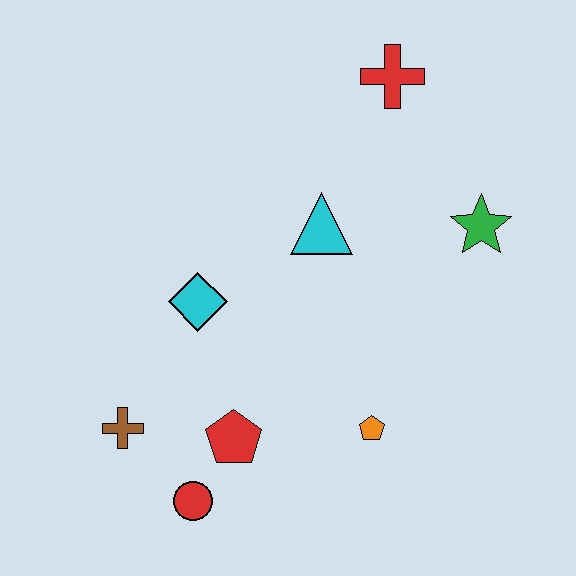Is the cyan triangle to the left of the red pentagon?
No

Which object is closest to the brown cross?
The red circle is closest to the brown cross.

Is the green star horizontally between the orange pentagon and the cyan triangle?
No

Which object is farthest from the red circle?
The red cross is farthest from the red circle.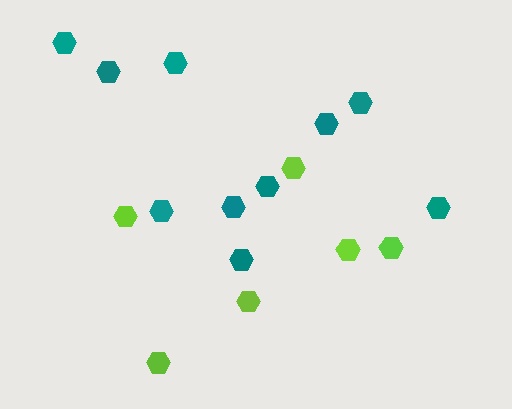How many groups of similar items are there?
There are 2 groups: one group of lime hexagons (6) and one group of teal hexagons (10).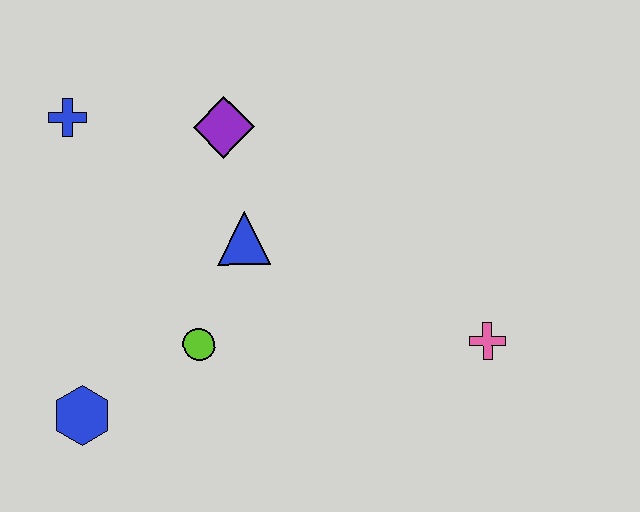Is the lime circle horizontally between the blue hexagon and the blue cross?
No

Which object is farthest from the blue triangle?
The pink cross is farthest from the blue triangle.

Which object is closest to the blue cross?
The purple diamond is closest to the blue cross.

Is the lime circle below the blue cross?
Yes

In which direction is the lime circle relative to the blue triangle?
The lime circle is below the blue triangle.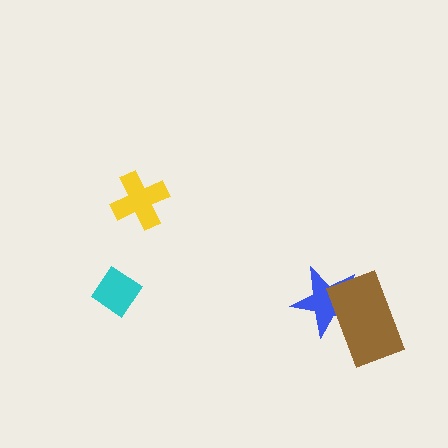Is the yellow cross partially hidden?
No, no other shape covers it.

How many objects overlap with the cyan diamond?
0 objects overlap with the cyan diamond.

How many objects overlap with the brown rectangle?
1 object overlaps with the brown rectangle.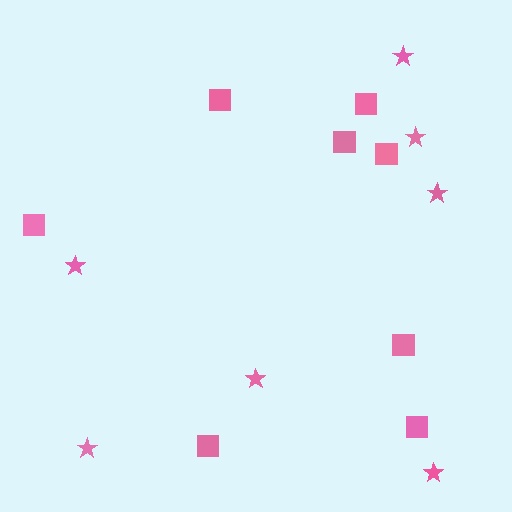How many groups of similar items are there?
There are 2 groups: one group of squares (8) and one group of stars (7).